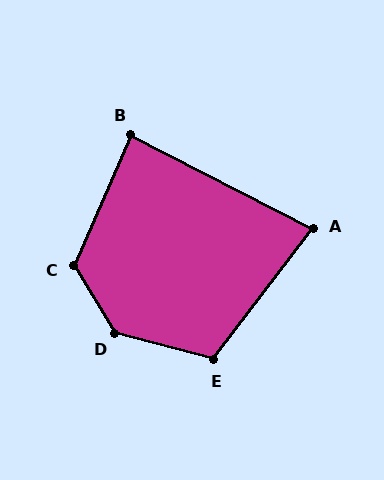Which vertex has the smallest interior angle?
A, at approximately 80 degrees.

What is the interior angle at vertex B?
Approximately 87 degrees (approximately right).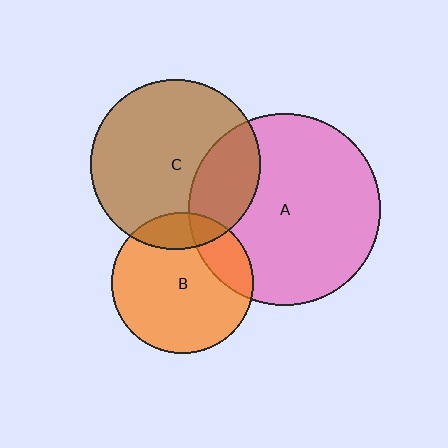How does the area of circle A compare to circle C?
Approximately 1.3 times.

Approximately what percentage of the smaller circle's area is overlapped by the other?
Approximately 15%.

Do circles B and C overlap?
Yes.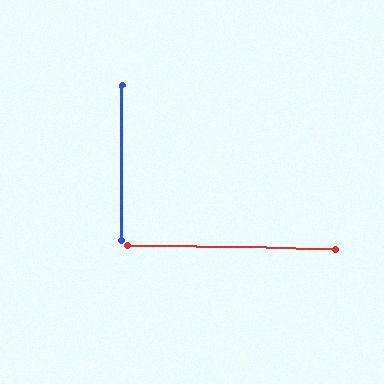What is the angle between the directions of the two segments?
Approximately 89 degrees.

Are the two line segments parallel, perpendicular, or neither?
Perpendicular — they meet at approximately 89°.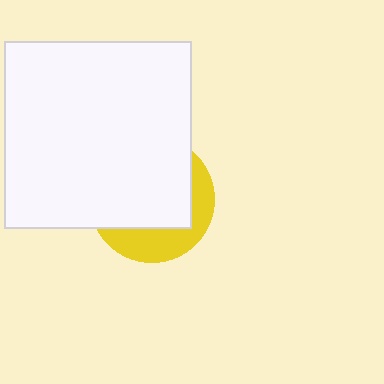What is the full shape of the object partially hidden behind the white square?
The partially hidden object is a yellow circle.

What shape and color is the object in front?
The object in front is a white square.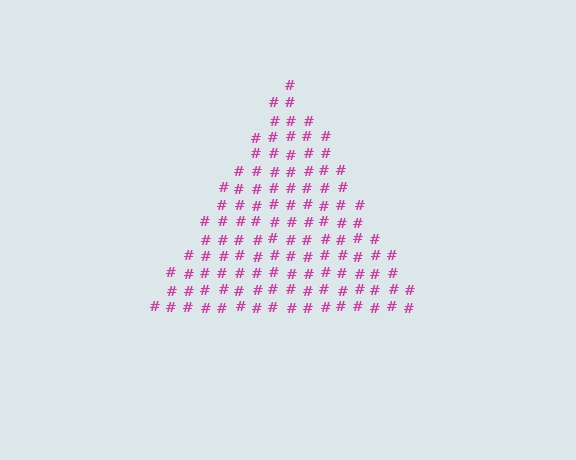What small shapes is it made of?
It is made of small hash symbols.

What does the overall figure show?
The overall figure shows a triangle.